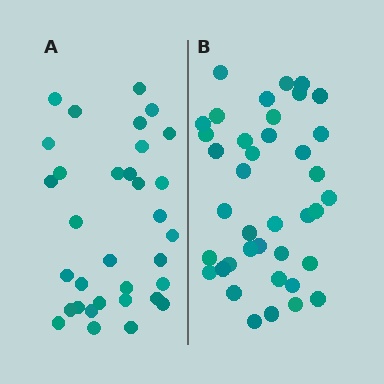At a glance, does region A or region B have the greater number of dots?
Region B (the right region) has more dots.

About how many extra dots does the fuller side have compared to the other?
Region B has about 6 more dots than region A.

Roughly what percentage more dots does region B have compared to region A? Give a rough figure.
About 20% more.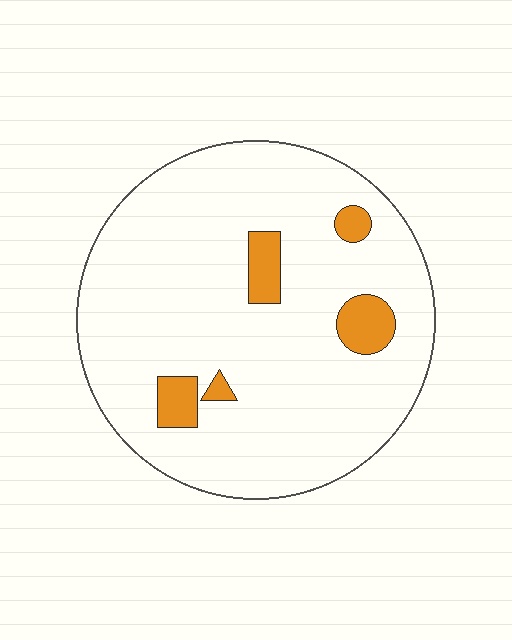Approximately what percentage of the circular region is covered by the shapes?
Approximately 10%.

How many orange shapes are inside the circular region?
5.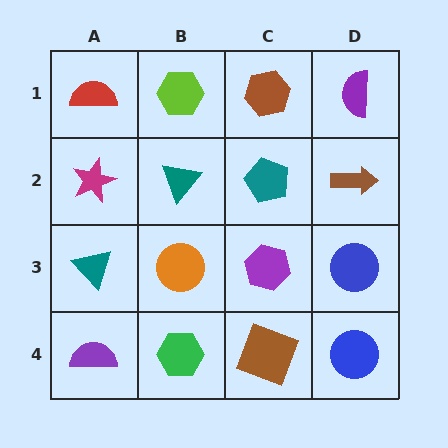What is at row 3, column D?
A blue circle.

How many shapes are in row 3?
4 shapes.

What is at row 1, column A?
A red semicircle.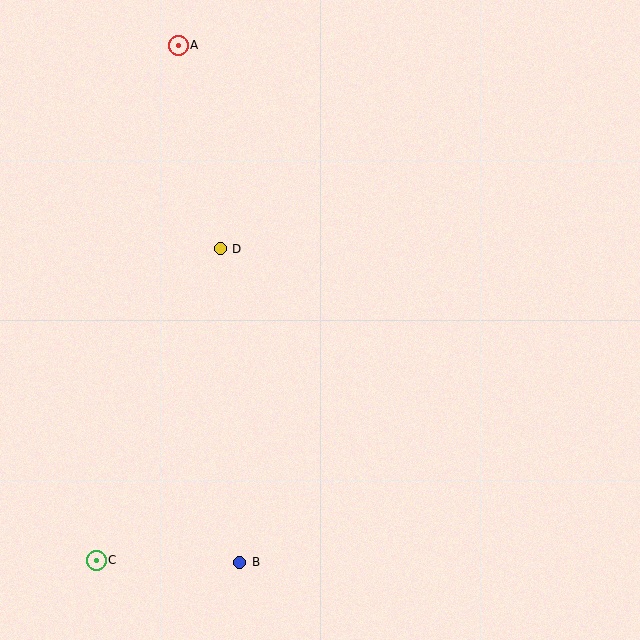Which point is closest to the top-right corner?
Point A is closest to the top-right corner.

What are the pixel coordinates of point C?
Point C is at (96, 560).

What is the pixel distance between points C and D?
The distance between C and D is 336 pixels.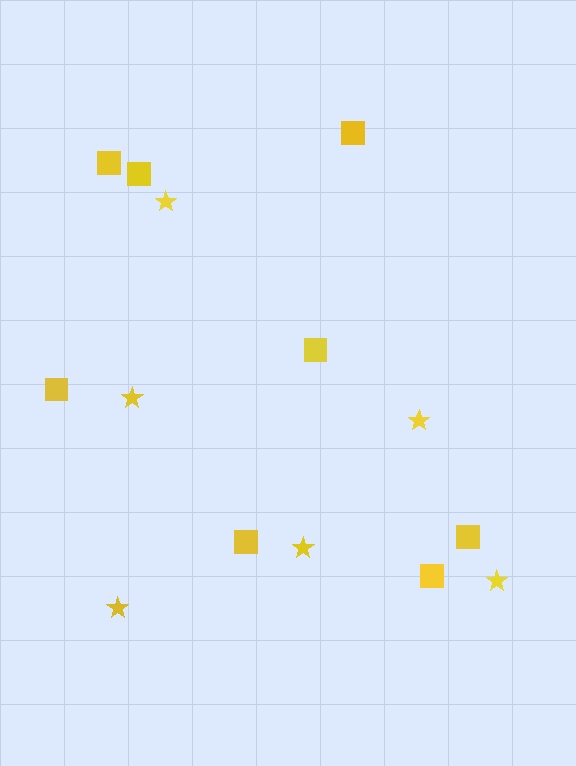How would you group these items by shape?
There are 2 groups: one group of squares (8) and one group of stars (6).